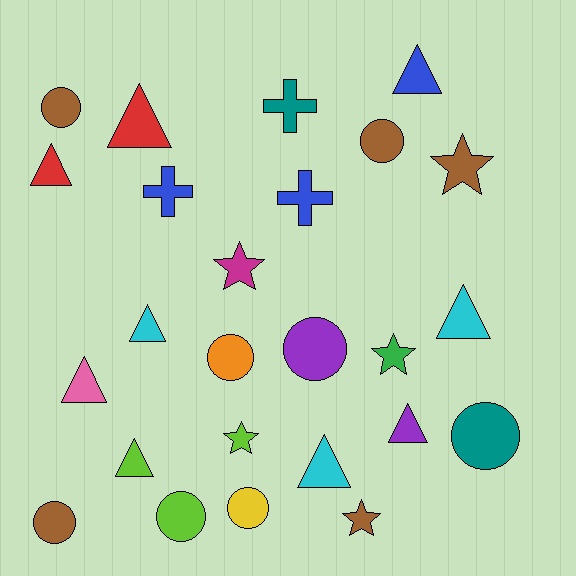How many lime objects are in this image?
There are 3 lime objects.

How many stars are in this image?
There are 5 stars.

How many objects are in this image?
There are 25 objects.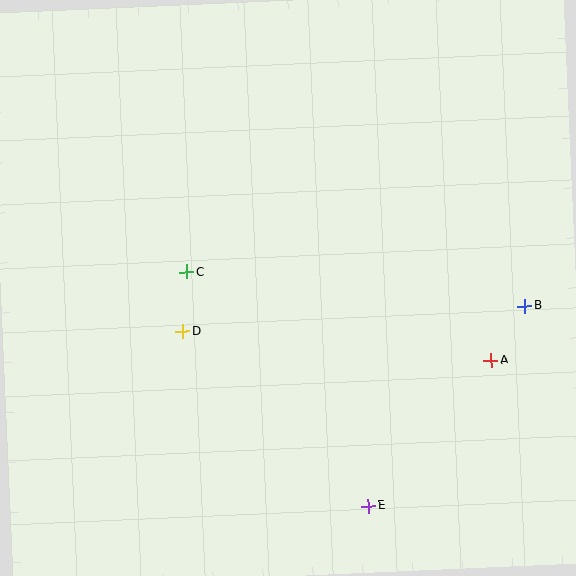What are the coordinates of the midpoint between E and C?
The midpoint between E and C is at (278, 389).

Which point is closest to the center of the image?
Point C at (187, 272) is closest to the center.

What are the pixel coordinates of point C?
Point C is at (187, 272).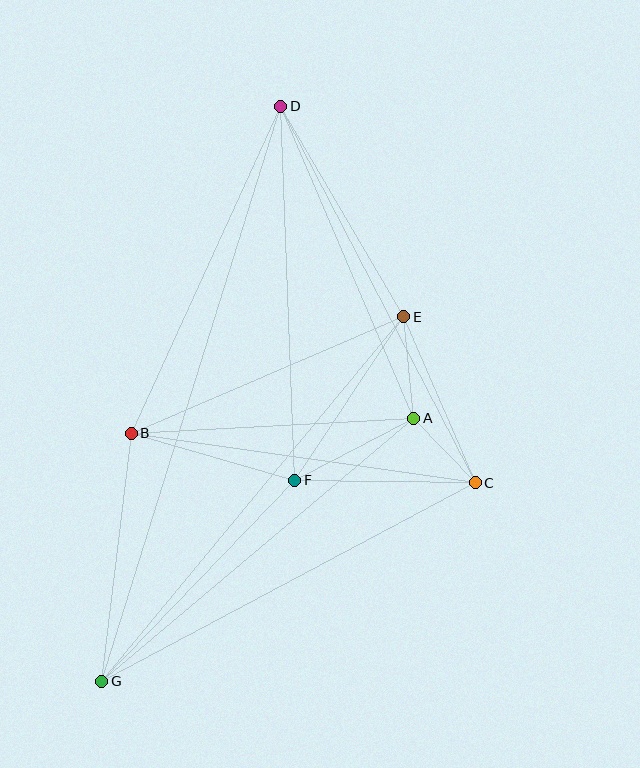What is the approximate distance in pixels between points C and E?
The distance between C and E is approximately 181 pixels.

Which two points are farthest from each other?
Points D and G are farthest from each other.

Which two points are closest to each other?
Points A and C are closest to each other.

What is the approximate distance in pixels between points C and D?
The distance between C and D is approximately 423 pixels.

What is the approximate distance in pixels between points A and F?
The distance between A and F is approximately 134 pixels.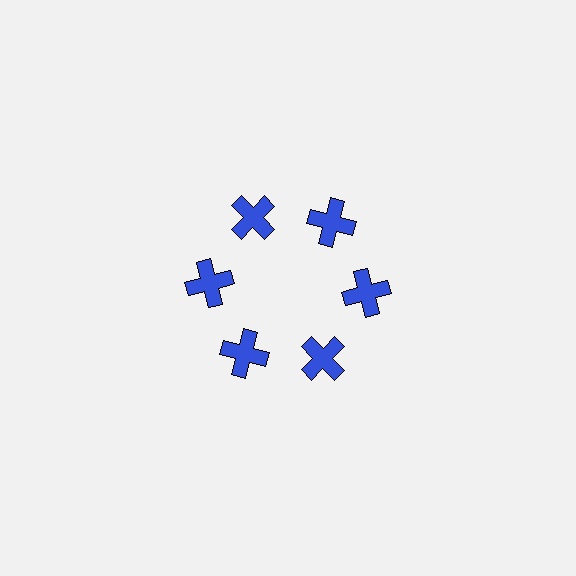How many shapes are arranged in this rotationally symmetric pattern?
There are 6 shapes, arranged in 6 groups of 1.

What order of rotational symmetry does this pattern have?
This pattern has 6-fold rotational symmetry.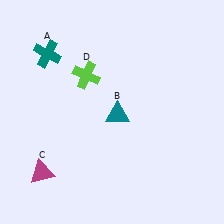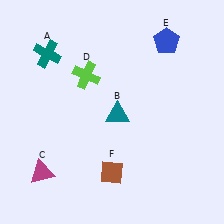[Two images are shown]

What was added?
A blue pentagon (E), a brown diamond (F) were added in Image 2.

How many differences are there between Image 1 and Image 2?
There are 2 differences between the two images.